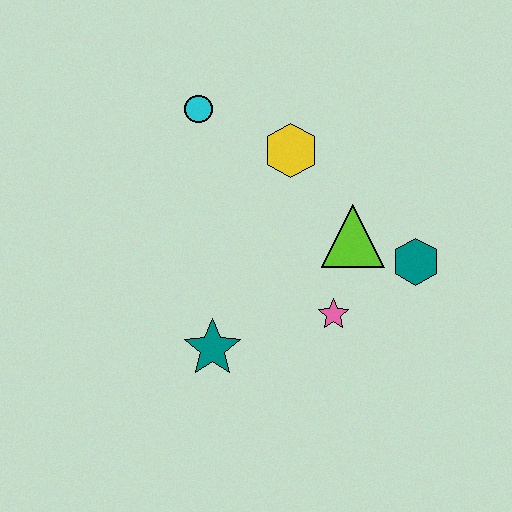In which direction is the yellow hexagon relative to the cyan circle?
The yellow hexagon is to the right of the cyan circle.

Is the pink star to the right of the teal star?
Yes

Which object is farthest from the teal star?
The cyan circle is farthest from the teal star.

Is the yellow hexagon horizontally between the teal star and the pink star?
Yes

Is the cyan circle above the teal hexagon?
Yes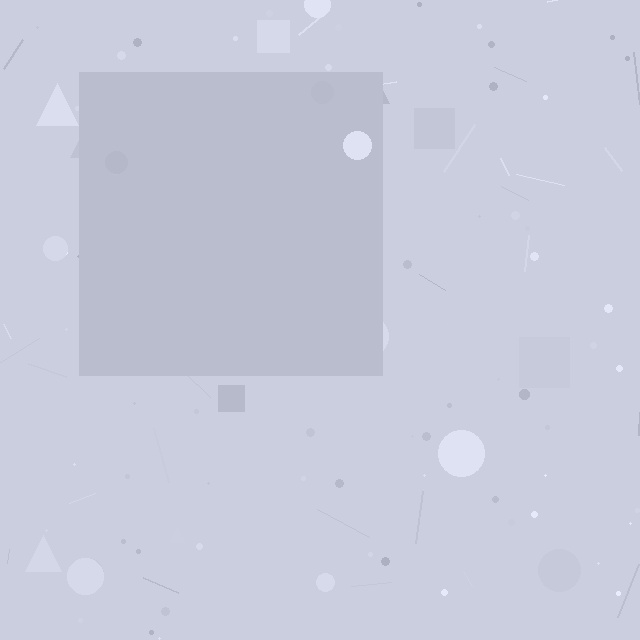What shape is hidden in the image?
A square is hidden in the image.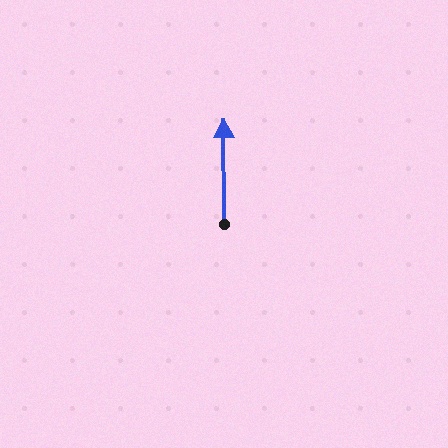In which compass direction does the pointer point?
North.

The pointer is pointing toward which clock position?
Roughly 12 o'clock.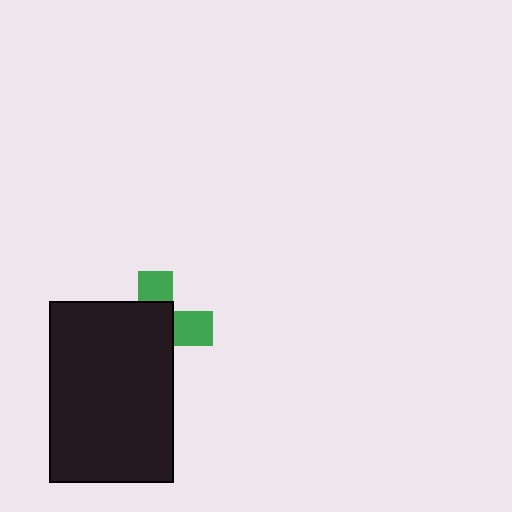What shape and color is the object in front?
The object in front is a black rectangle.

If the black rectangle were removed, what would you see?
You would see the complete green cross.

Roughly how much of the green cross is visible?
A small part of it is visible (roughly 36%).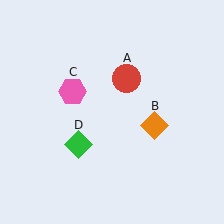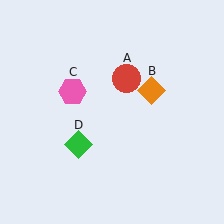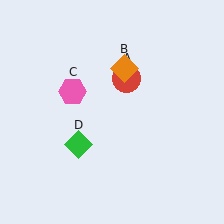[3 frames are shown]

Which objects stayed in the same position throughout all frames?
Red circle (object A) and pink hexagon (object C) and green diamond (object D) remained stationary.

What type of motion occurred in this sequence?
The orange diamond (object B) rotated counterclockwise around the center of the scene.